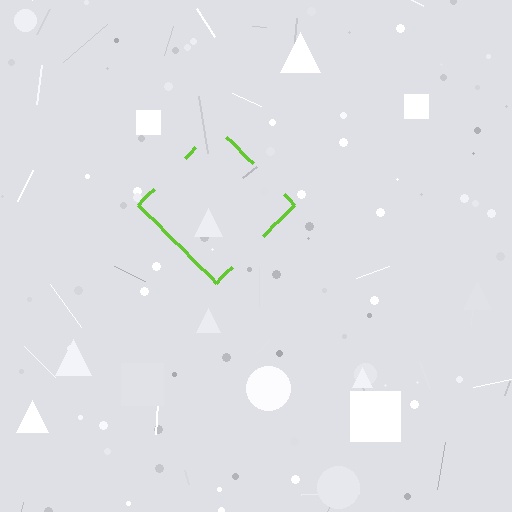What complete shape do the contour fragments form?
The contour fragments form a diamond.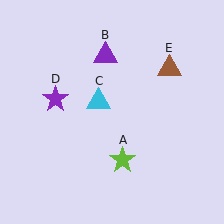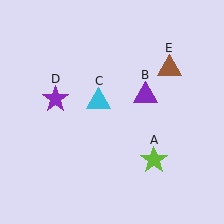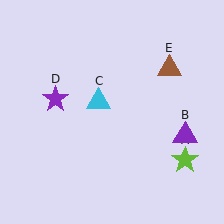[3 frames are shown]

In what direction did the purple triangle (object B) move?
The purple triangle (object B) moved down and to the right.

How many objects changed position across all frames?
2 objects changed position: lime star (object A), purple triangle (object B).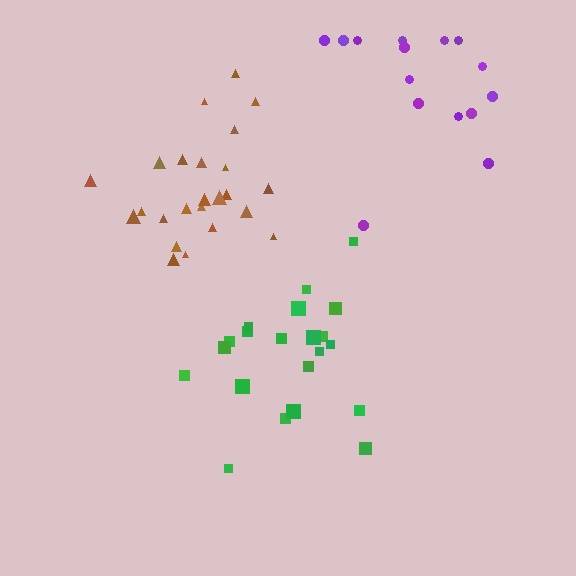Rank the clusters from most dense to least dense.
brown, green, purple.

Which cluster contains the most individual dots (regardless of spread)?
Brown (24).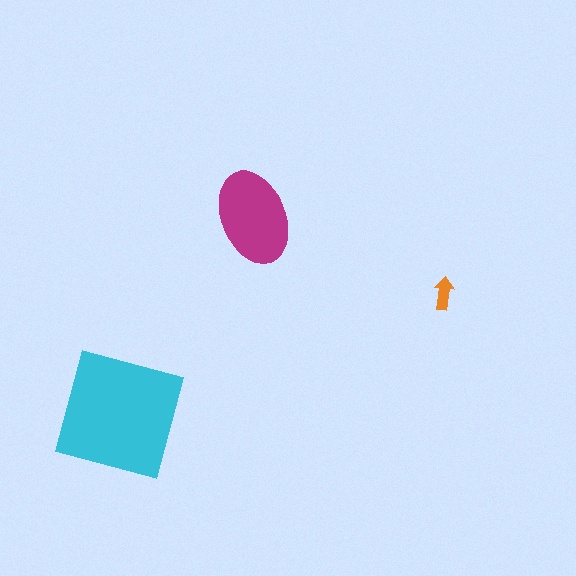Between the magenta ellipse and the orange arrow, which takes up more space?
The magenta ellipse.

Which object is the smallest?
The orange arrow.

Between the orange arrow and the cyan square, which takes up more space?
The cyan square.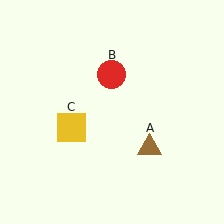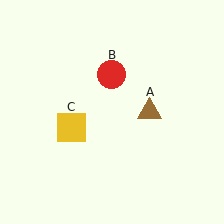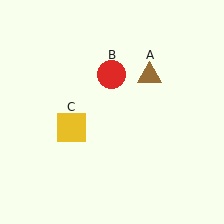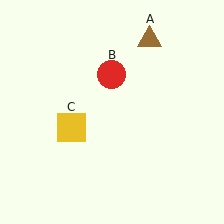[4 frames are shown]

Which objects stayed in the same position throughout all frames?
Red circle (object B) and yellow square (object C) remained stationary.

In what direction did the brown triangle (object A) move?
The brown triangle (object A) moved up.